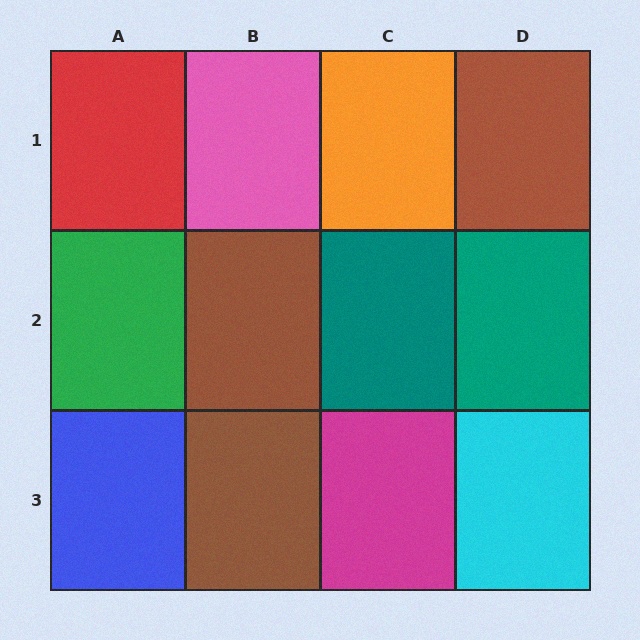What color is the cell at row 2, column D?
Teal.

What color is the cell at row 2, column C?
Teal.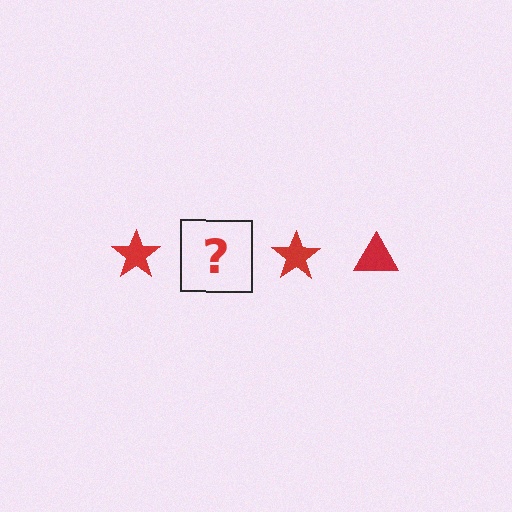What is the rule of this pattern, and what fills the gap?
The rule is that the pattern cycles through star, triangle shapes in red. The gap should be filled with a red triangle.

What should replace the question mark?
The question mark should be replaced with a red triangle.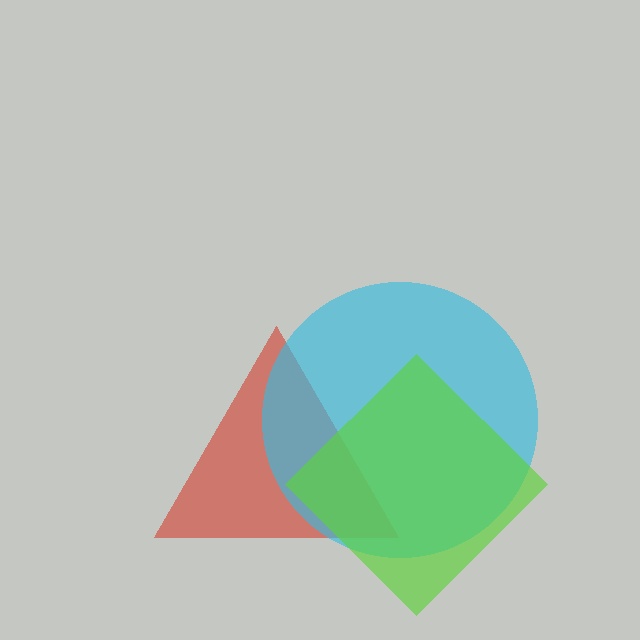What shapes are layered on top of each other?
The layered shapes are: a red triangle, a cyan circle, a lime diamond.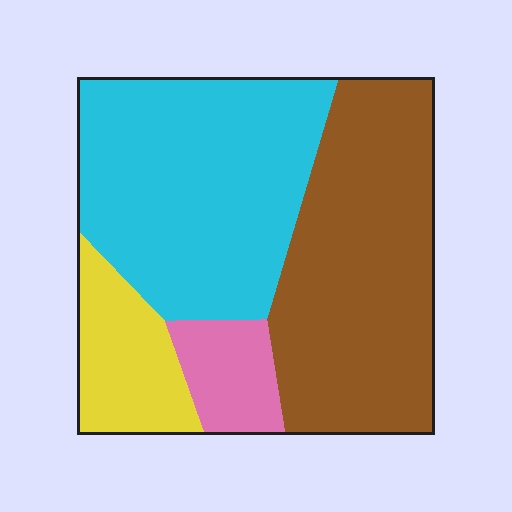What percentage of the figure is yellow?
Yellow covers around 15% of the figure.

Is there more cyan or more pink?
Cyan.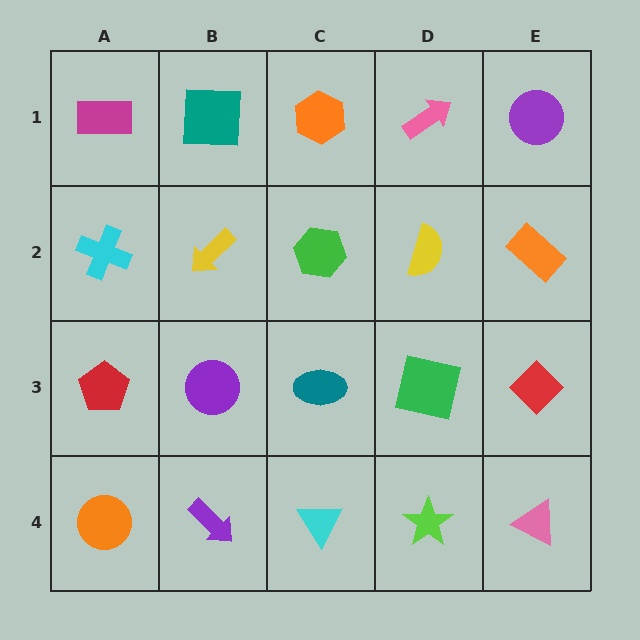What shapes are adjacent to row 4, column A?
A red pentagon (row 3, column A), a purple arrow (row 4, column B).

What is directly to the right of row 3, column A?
A purple circle.